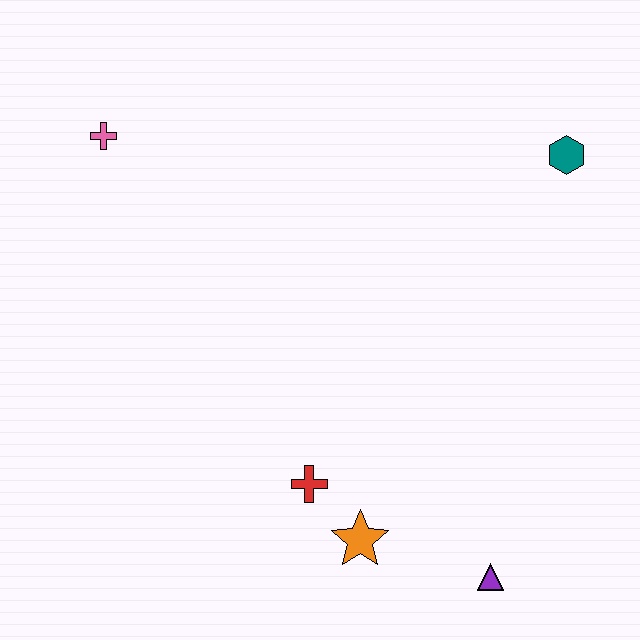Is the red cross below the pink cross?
Yes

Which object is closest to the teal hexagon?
The red cross is closest to the teal hexagon.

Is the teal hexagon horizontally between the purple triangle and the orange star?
No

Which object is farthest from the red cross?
The teal hexagon is farthest from the red cross.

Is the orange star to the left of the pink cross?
No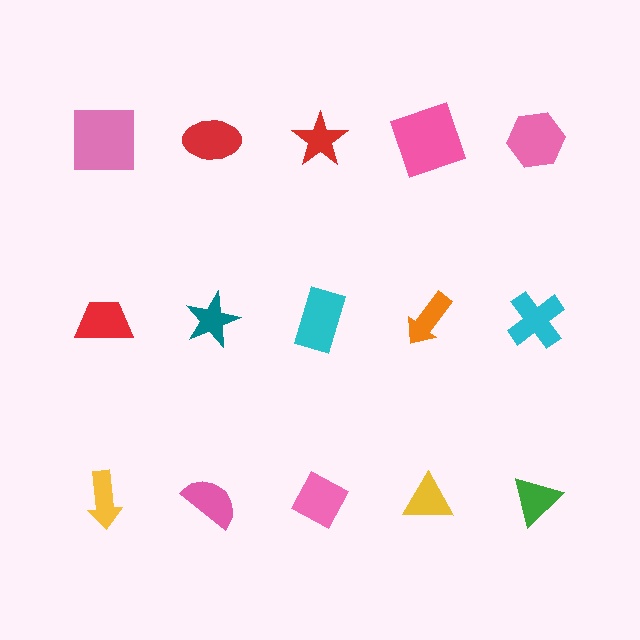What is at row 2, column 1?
A red trapezoid.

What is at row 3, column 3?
A pink diamond.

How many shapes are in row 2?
5 shapes.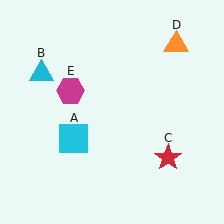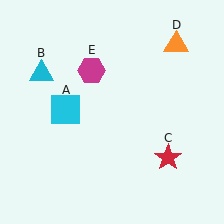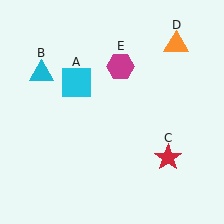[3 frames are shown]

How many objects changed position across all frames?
2 objects changed position: cyan square (object A), magenta hexagon (object E).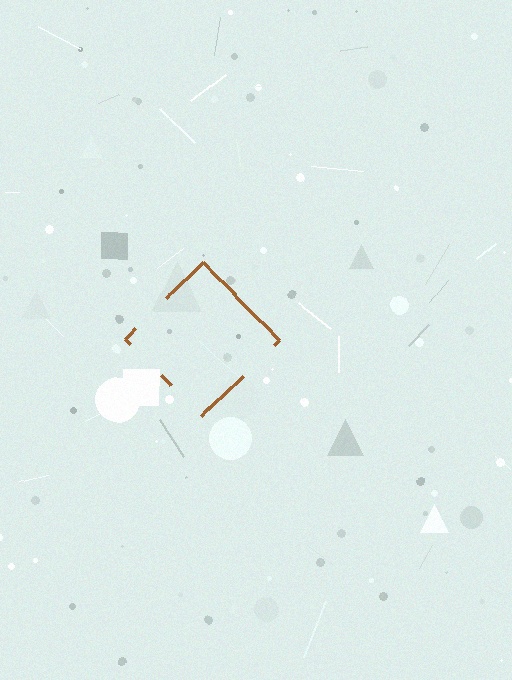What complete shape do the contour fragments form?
The contour fragments form a diamond.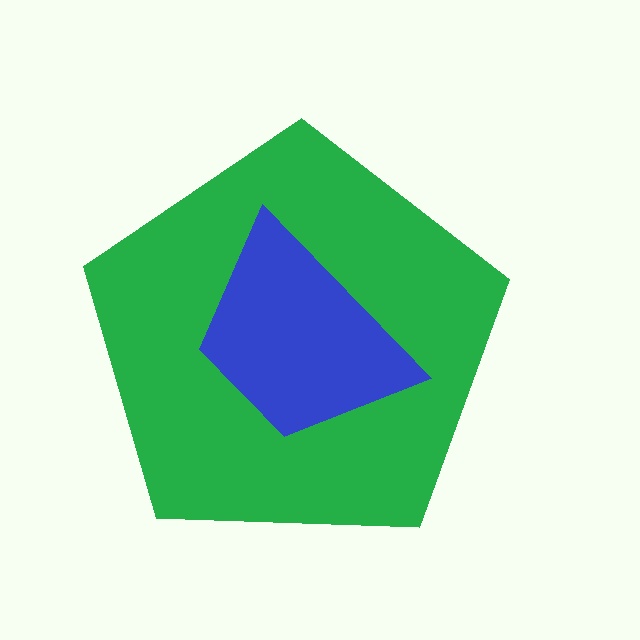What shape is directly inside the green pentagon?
The blue trapezoid.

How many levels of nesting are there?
2.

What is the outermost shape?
The green pentagon.